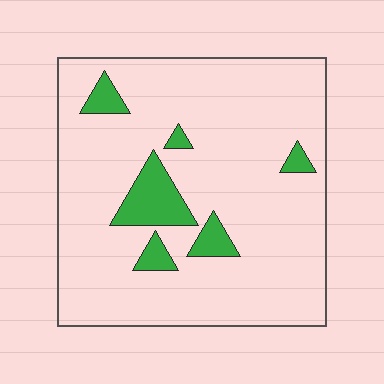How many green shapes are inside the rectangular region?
6.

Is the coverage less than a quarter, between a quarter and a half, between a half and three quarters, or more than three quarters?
Less than a quarter.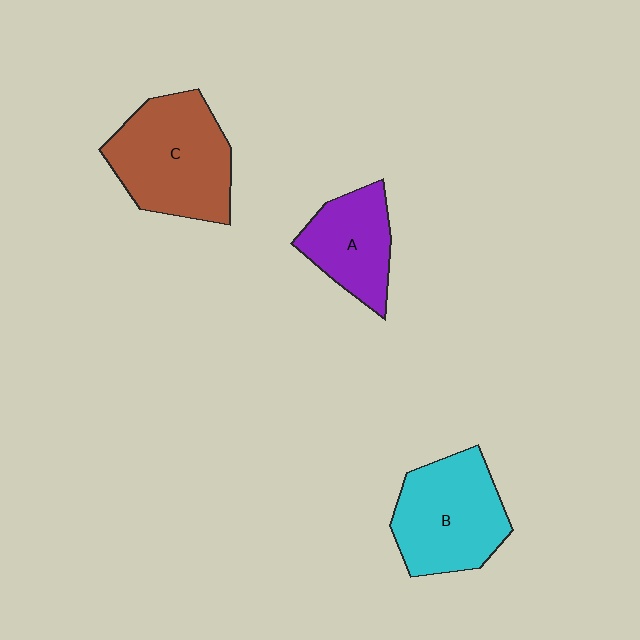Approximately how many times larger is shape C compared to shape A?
Approximately 1.6 times.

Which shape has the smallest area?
Shape A (purple).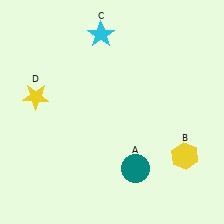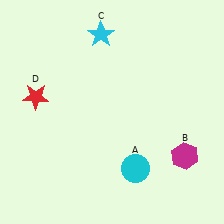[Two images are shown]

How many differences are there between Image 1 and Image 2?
There are 3 differences between the two images.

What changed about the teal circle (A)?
In Image 1, A is teal. In Image 2, it changed to cyan.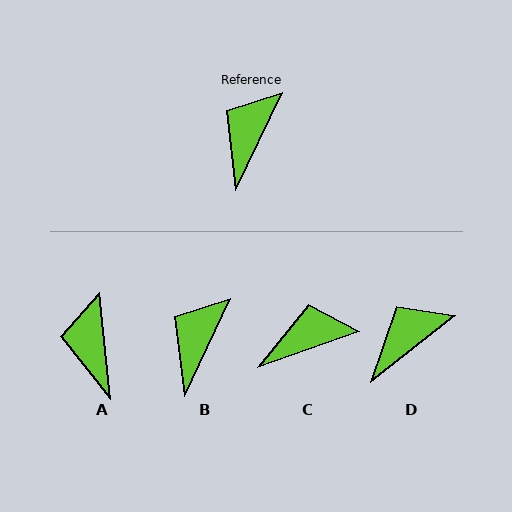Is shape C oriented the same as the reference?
No, it is off by about 45 degrees.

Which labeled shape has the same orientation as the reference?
B.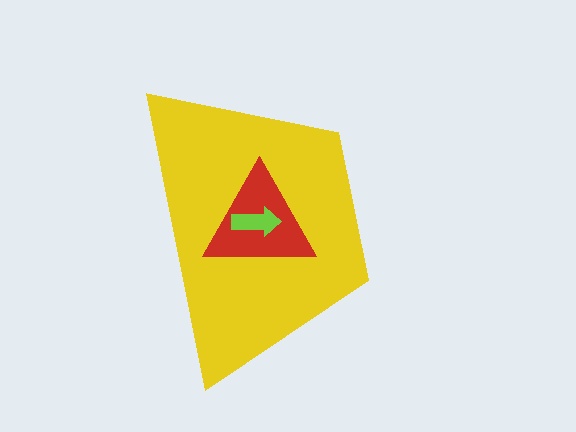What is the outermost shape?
The yellow trapezoid.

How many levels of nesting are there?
3.